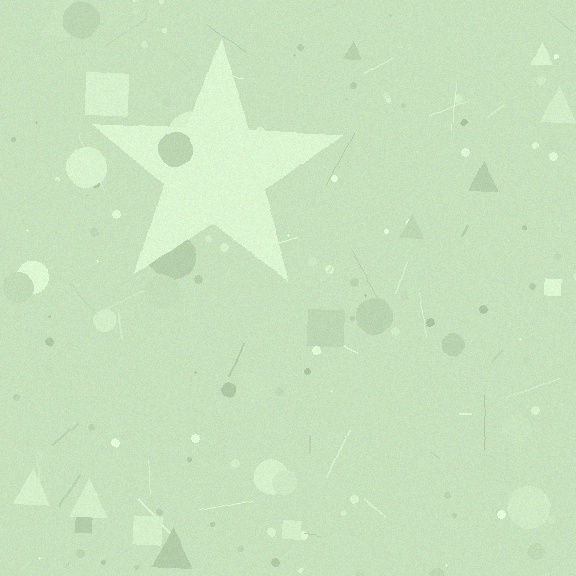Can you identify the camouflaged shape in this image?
The camouflaged shape is a star.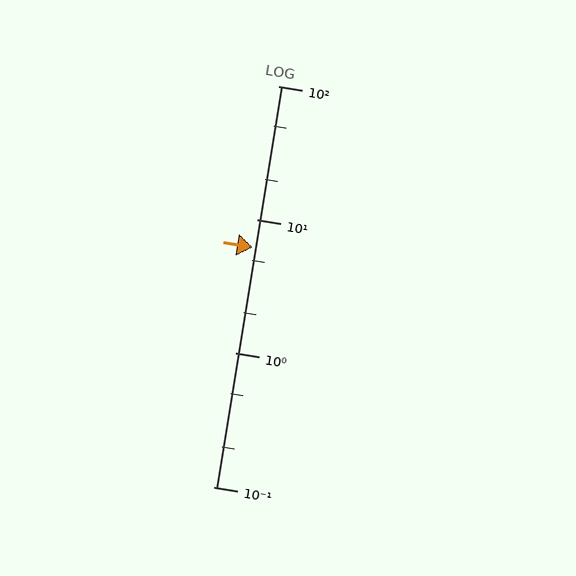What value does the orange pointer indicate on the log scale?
The pointer indicates approximately 6.2.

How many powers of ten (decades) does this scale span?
The scale spans 3 decades, from 0.1 to 100.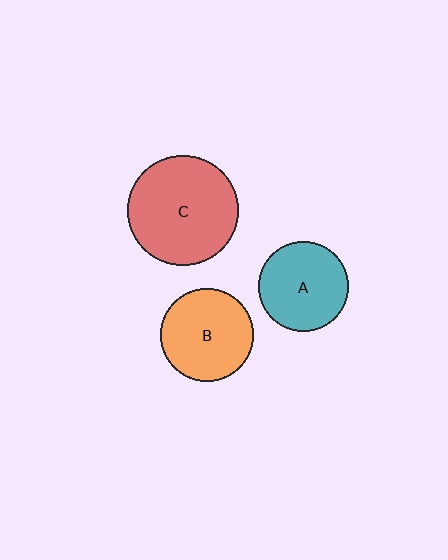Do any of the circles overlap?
No, none of the circles overlap.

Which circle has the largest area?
Circle C (red).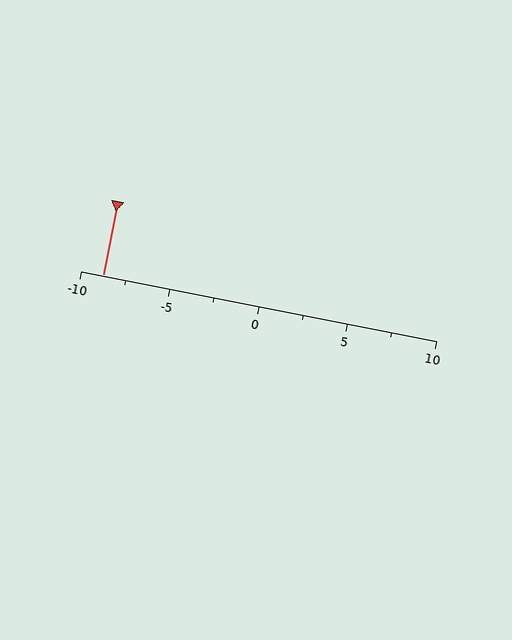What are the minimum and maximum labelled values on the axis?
The axis runs from -10 to 10.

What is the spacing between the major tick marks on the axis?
The major ticks are spaced 5 apart.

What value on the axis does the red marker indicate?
The marker indicates approximately -8.8.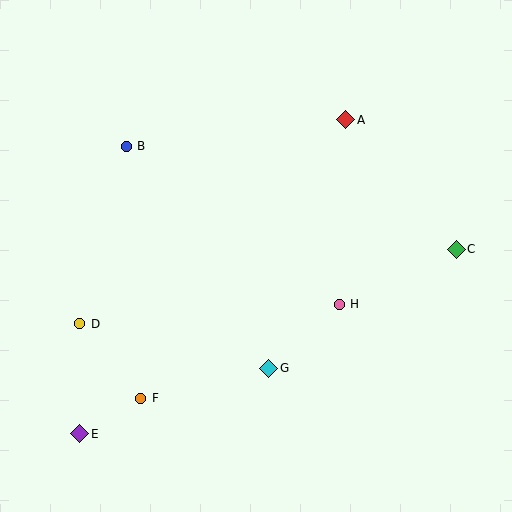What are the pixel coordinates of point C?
Point C is at (456, 249).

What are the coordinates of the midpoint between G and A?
The midpoint between G and A is at (307, 244).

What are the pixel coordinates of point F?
Point F is at (141, 398).